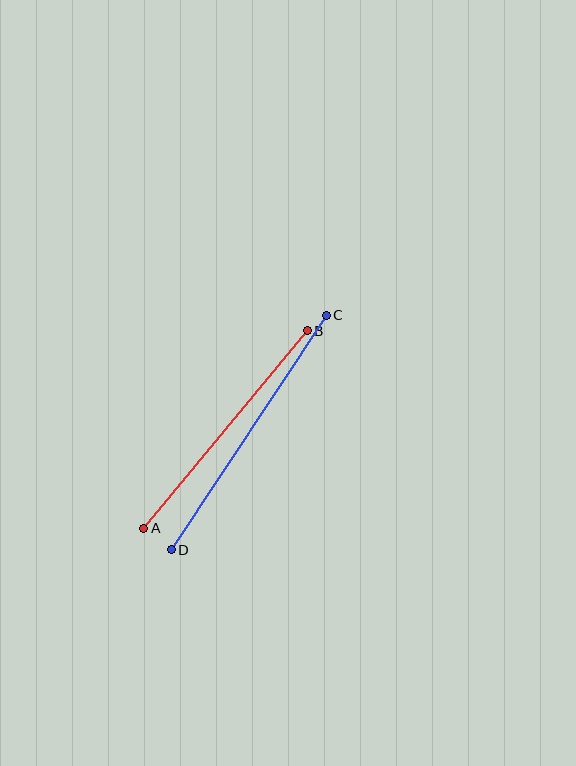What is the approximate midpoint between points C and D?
The midpoint is at approximately (249, 432) pixels.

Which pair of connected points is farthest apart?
Points C and D are farthest apart.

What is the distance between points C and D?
The distance is approximately 281 pixels.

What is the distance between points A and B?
The distance is approximately 256 pixels.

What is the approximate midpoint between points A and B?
The midpoint is at approximately (225, 430) pixels.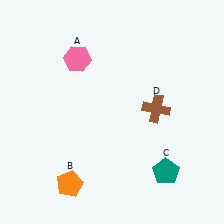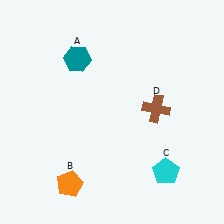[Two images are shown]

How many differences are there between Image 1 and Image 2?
There are 2 differences between the two images.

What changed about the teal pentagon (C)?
In Image 1, C is teal. In Image 2, it changed to cyan.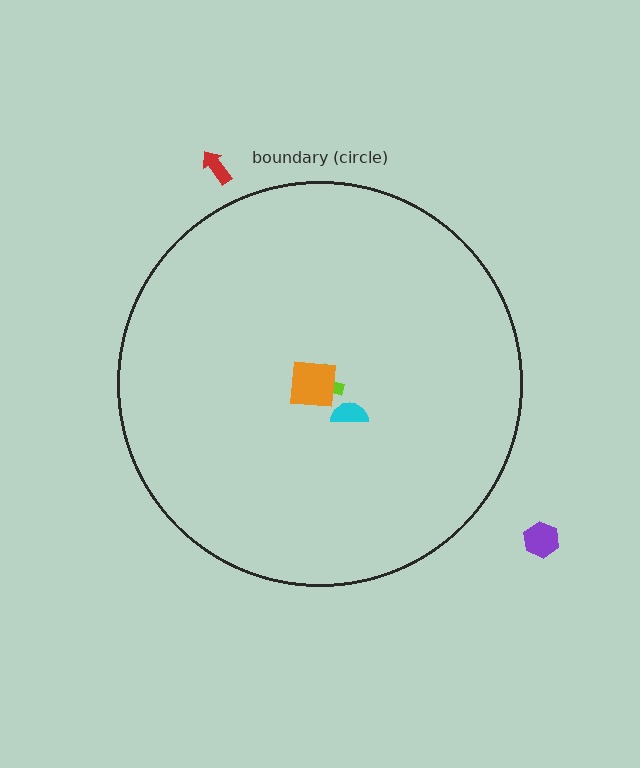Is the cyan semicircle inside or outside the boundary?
Inside.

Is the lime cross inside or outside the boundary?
Inside.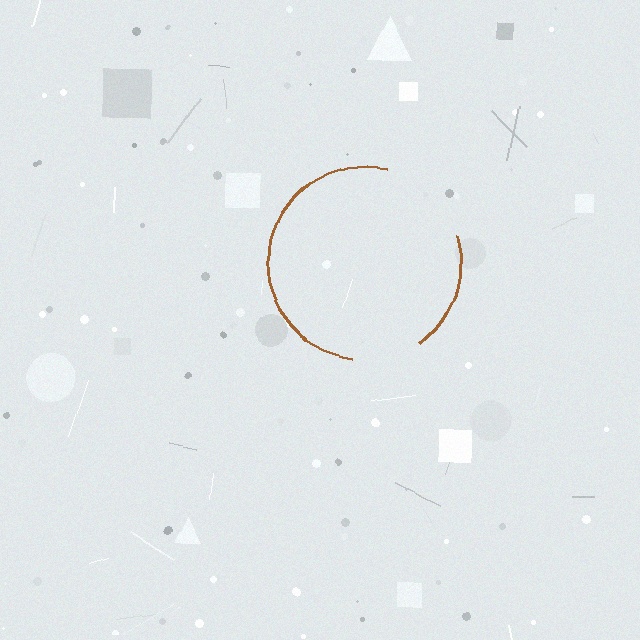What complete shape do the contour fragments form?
The contour fragments form a circle.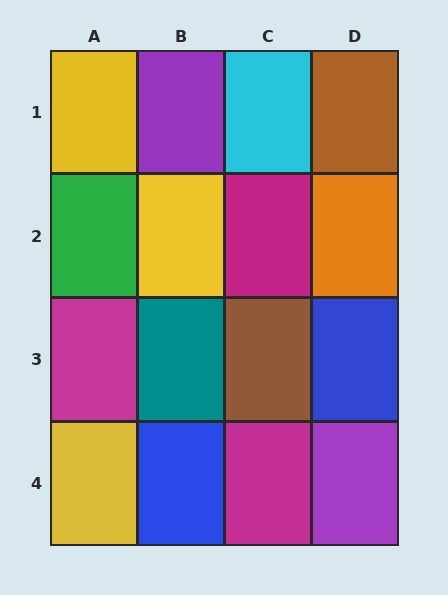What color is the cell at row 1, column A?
Yellow.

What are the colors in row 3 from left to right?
Magenta, teal, brown, blue.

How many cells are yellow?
3 cells are yellow.